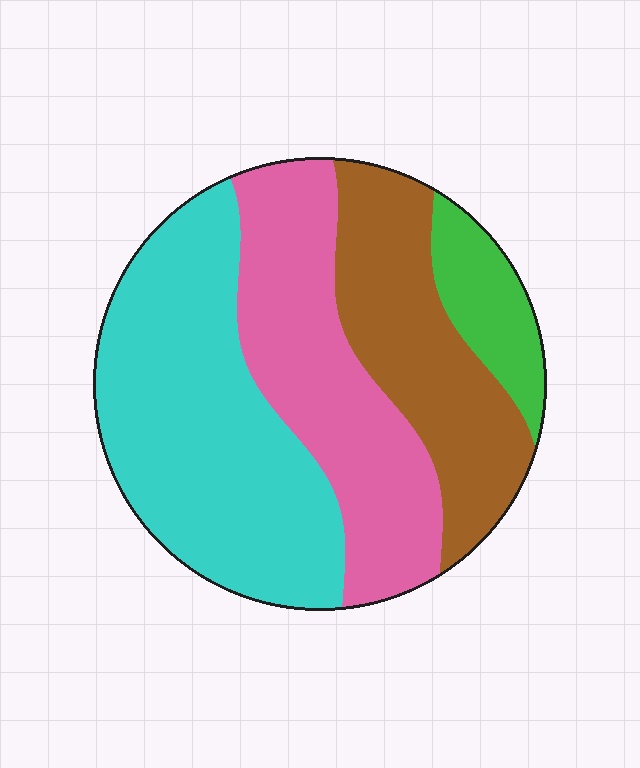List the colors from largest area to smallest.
From largest to smallest: cyan, pink, brown, green.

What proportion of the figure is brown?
Brown takes up between a sixth and a third of the figure.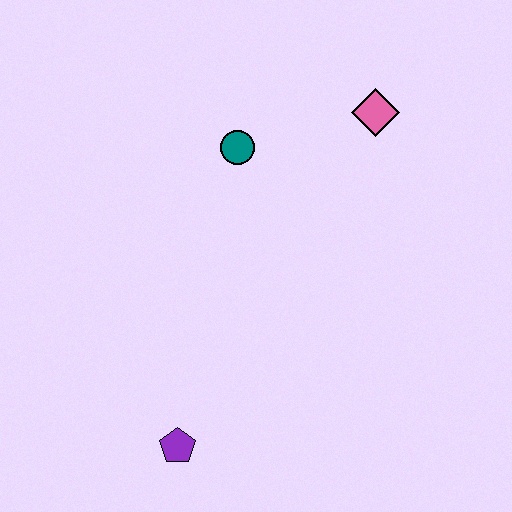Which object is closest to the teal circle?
The pink diamond is closest to the teal circle.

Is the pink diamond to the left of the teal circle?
No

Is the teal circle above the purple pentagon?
Yes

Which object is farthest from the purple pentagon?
The pink diamond is farthest from the purple pentagon.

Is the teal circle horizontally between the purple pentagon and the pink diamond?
Yes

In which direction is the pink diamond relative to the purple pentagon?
The pink diamond is above the purple pentagon.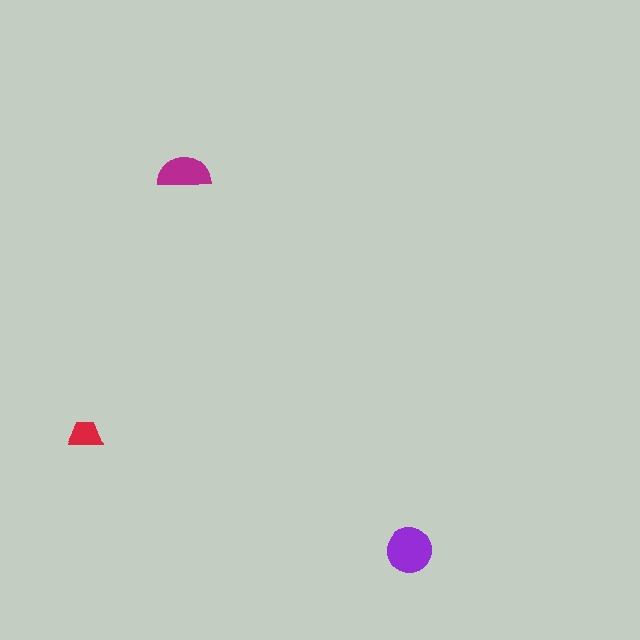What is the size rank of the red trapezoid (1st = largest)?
3rd.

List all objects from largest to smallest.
The purple circle, the magenta semicircle, the red trapezoid.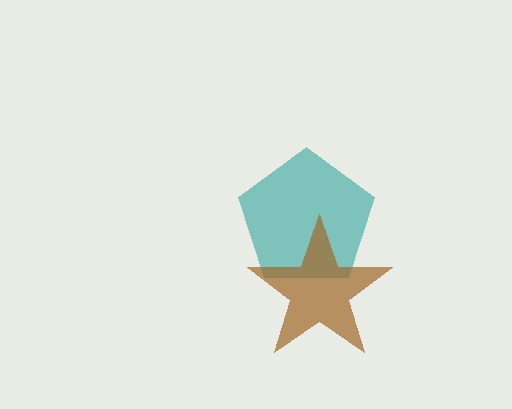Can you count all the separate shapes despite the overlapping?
Yes, there are 2 separate shapes.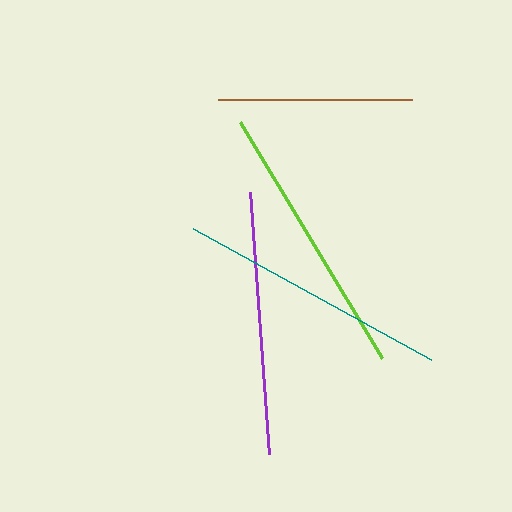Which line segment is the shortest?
The brown line is the shortest at approximately 194 pixels.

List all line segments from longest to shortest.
From longest to shortest: lime, teal, purple, brown.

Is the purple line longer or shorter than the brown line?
The purple line is longer than the brown line.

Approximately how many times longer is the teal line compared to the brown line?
The teal line is approximately 1.4 times the length of the brown line.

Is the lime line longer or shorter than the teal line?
The lime line is longer than the teal line.